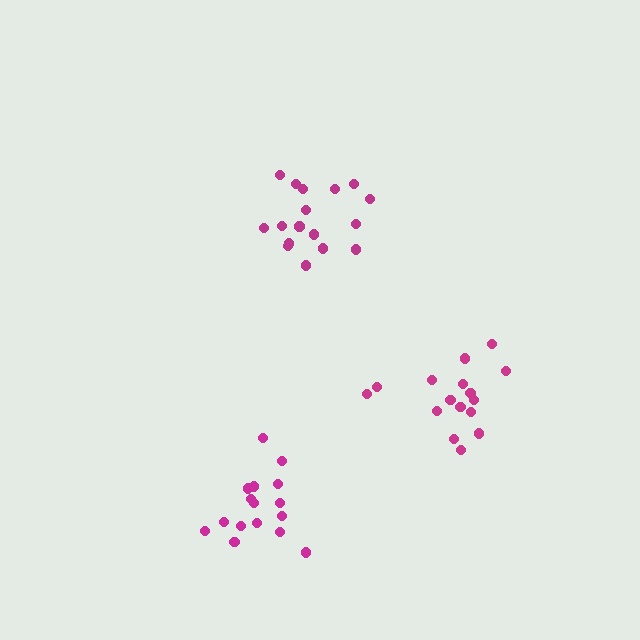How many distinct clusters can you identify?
There are 3 distinct clusters.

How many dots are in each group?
Group 1: 16 dots, Group 2: 17 dots, Group 3: 16 dots (49 total).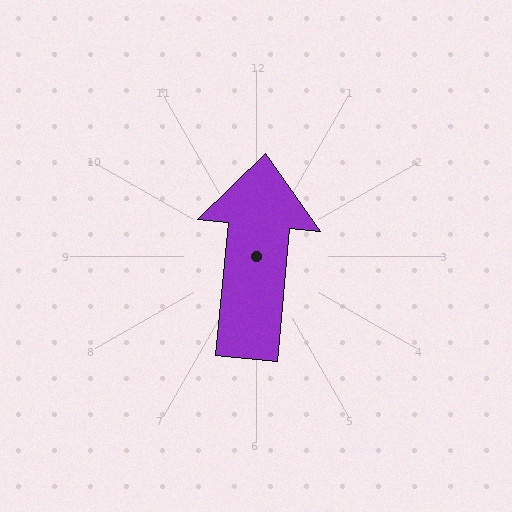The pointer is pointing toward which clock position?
Roughly 12 o'clock.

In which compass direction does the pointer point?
North.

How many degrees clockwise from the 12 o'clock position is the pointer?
Approximately 5 degrees.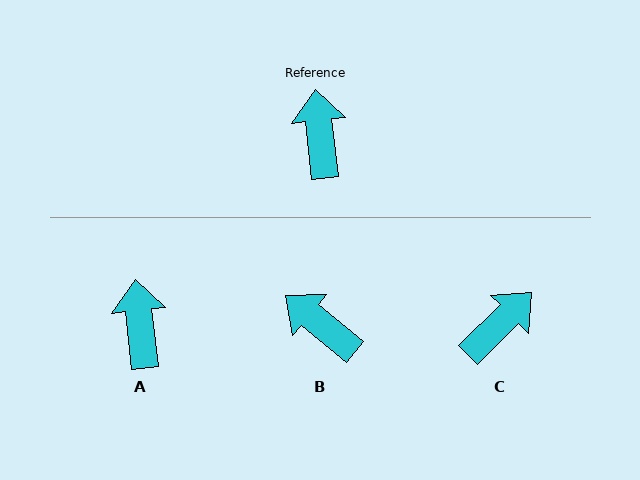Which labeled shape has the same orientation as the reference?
A.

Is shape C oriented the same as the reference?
No, it is off by about 51 degrees.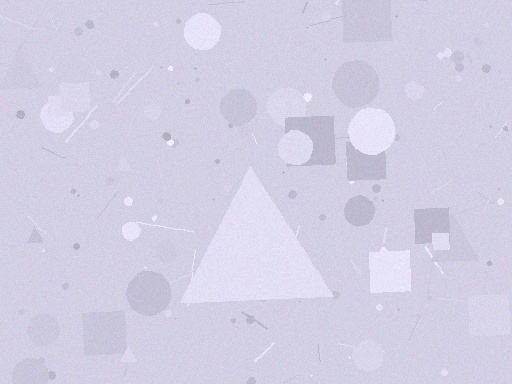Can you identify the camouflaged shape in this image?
The camouflaged shape is a triangle.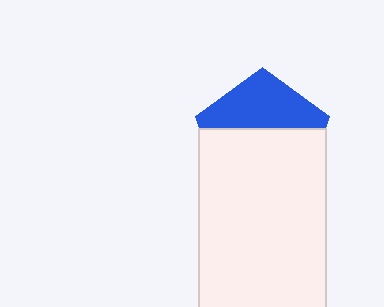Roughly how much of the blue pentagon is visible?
A small part of it is visible (roughly 40%).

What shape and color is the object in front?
The object in front is a white rectangle.